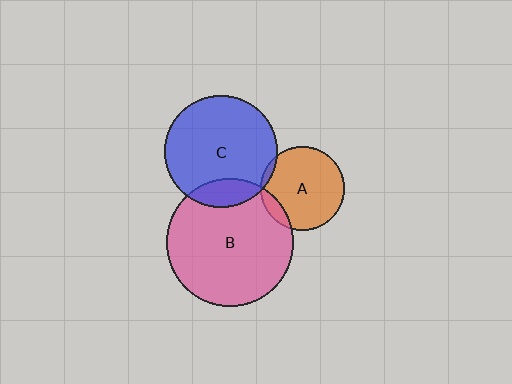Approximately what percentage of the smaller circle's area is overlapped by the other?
Approximately 5%.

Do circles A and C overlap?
Yes.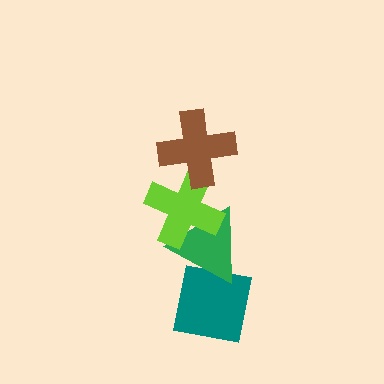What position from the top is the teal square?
The teal square is 4th from the top.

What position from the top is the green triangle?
The green triangle is 3rd from the top.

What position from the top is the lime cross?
The lime cross is 2nd from the top.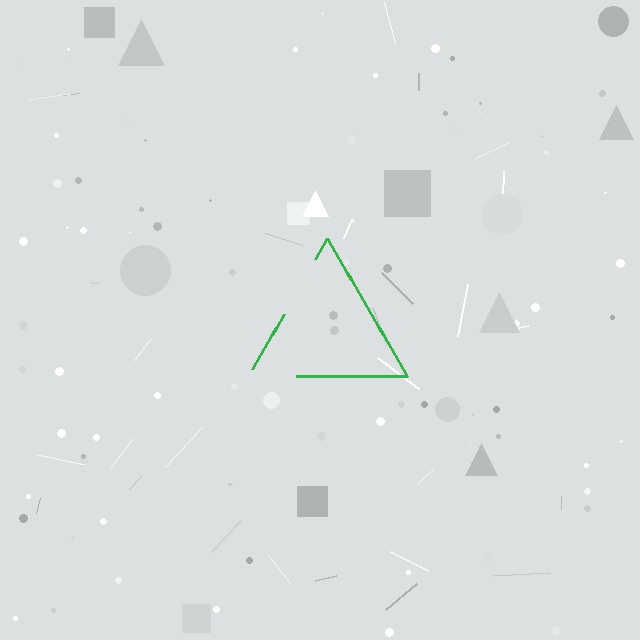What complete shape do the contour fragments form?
The contour fragments form a triangle.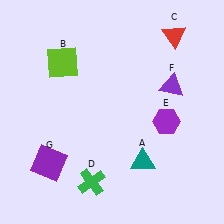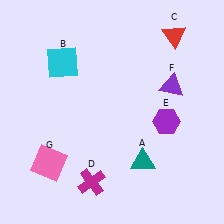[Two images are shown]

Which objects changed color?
B changed from lime to cyan. D changed from green to magenta. G changed from purple to pink.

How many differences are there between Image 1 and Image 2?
There are 3 differences between the two images.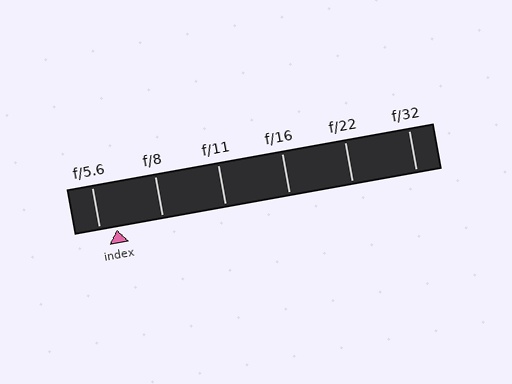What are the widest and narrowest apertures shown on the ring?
The widest aperture shown is f/5.6 and the narrowest is f/32.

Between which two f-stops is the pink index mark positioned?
The index mark is between f/5.6 and f/8.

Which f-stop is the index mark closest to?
The index mark is closest to f/5.6.